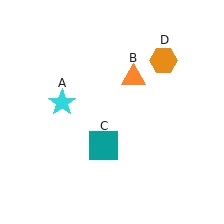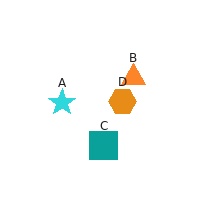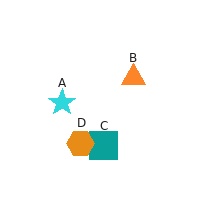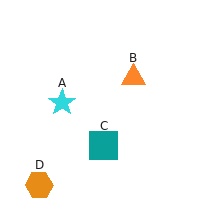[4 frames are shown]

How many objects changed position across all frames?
1 object changed position: orange hexagon (object D).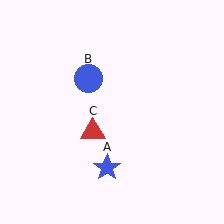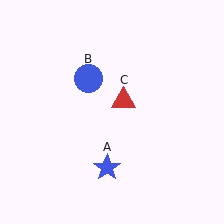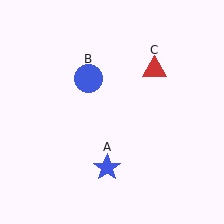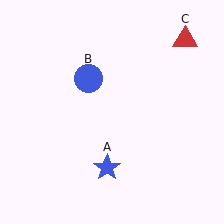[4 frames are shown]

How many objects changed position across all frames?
1 object changed position: red triangle (object C).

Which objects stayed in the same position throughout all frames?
Blue star (object A) and blue circle (object B) remained stationary.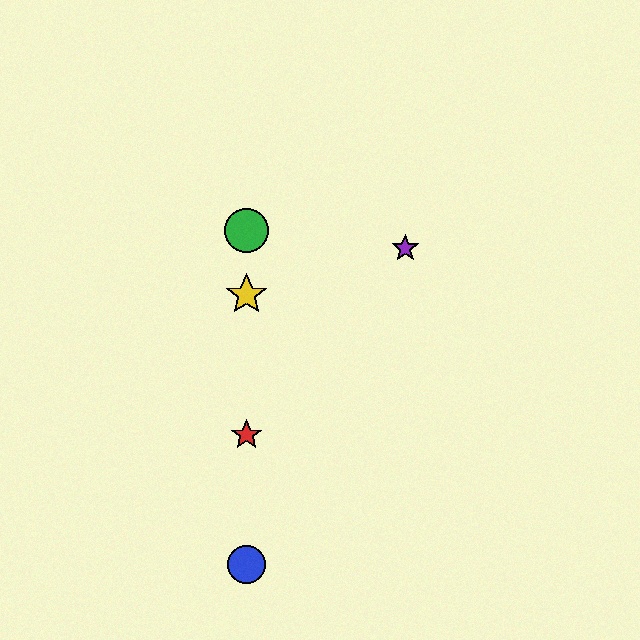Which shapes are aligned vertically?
The red star, the blue circle, the green circle, the yellow star are aligned vertically.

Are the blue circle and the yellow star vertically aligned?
Yes, both are at x≈246.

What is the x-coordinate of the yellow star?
The yellow star is at x≈246.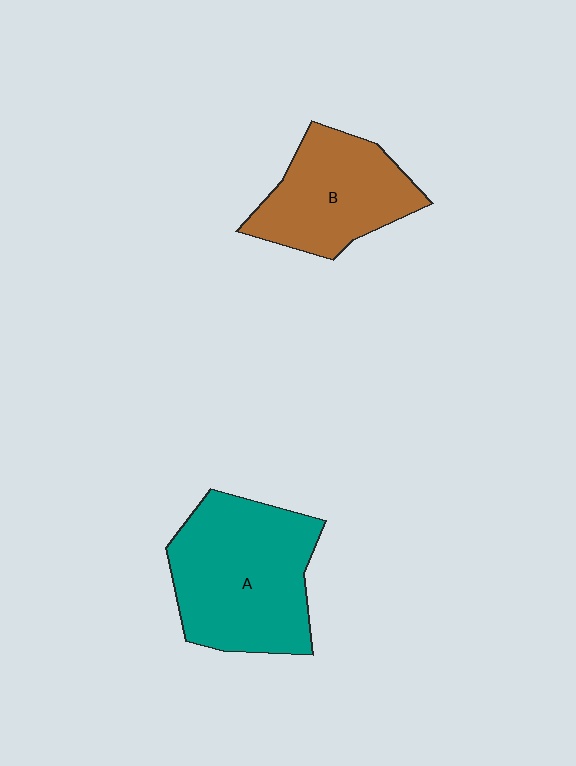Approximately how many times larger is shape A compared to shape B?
Approximately 1.4 times.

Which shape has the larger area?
Shape A (teal).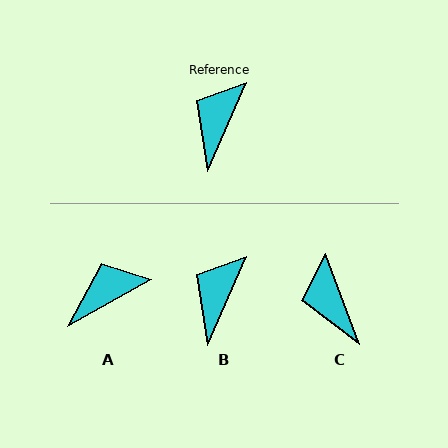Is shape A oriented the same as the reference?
No, it is off by about 37 degrees.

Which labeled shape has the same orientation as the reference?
B.